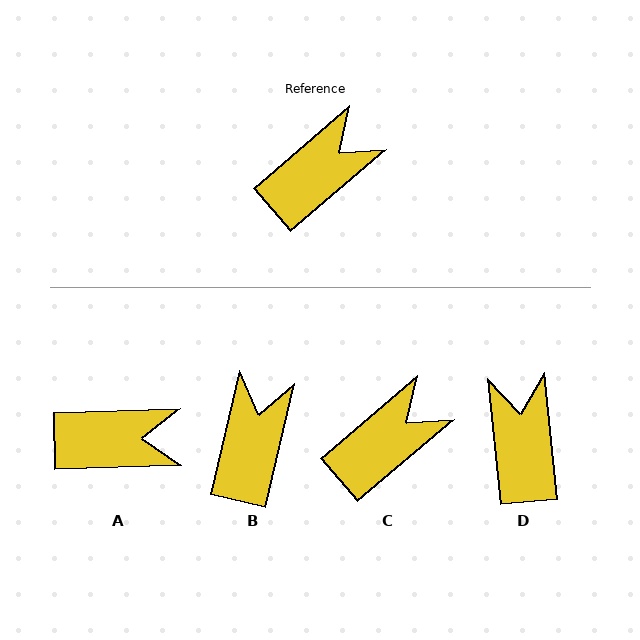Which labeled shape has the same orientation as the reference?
C.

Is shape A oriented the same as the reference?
No, it is off by about 39 degrees.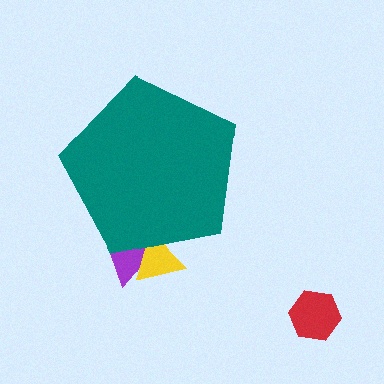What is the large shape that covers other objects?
A teal pentagon.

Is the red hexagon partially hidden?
No, the red hexagon is fully visible.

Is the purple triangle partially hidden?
Yes, the purple triangle is partially hidden behind the teal pentagon.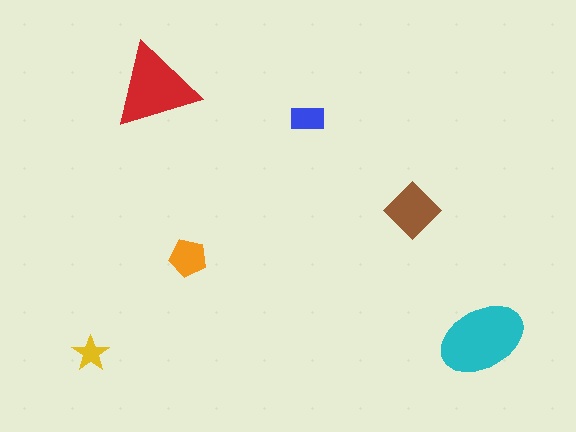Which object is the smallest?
The yellow star.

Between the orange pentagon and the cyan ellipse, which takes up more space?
The cyan ellipse.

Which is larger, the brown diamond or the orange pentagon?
The brown diamond.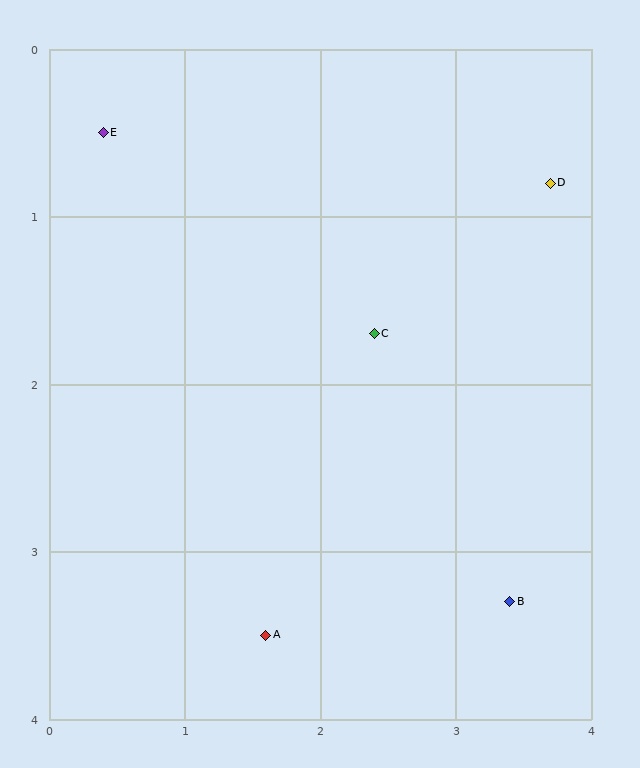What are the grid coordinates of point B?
Point B is at approximately (3.4, 3.3).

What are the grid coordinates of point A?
Point A is at approximately (1.6, 3.5).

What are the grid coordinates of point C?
Point C is at approximately (2.4, 1.7).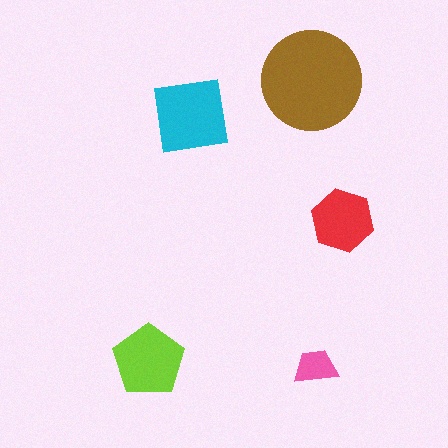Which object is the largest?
The brown circle.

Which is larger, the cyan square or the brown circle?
The brown circle.